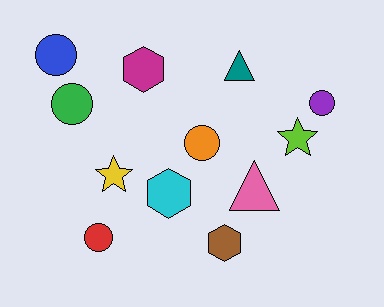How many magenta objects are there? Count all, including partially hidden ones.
There is 1 magenta object.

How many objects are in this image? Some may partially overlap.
There are 12 objects.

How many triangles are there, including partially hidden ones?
There are 2 triangles.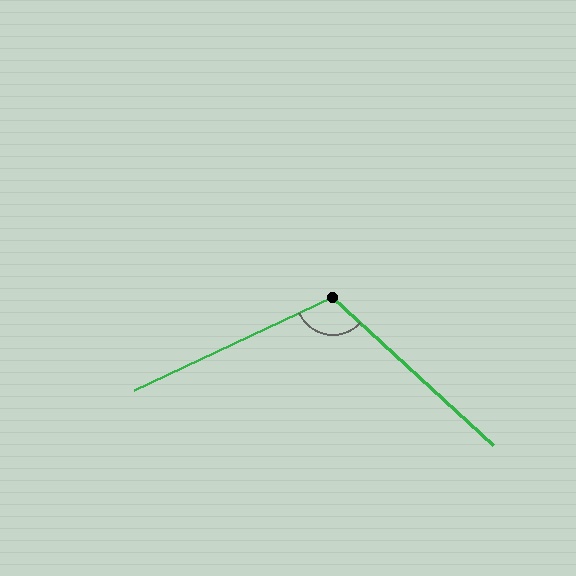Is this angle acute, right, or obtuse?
It is obtuse.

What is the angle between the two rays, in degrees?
Approximately 112 degrees.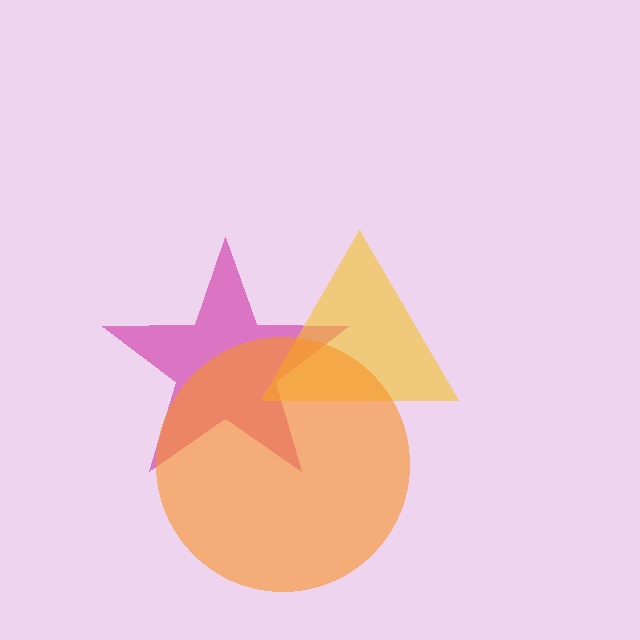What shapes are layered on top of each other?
The layered shapes are: a magenta star, a yellow triangle, an orange circle.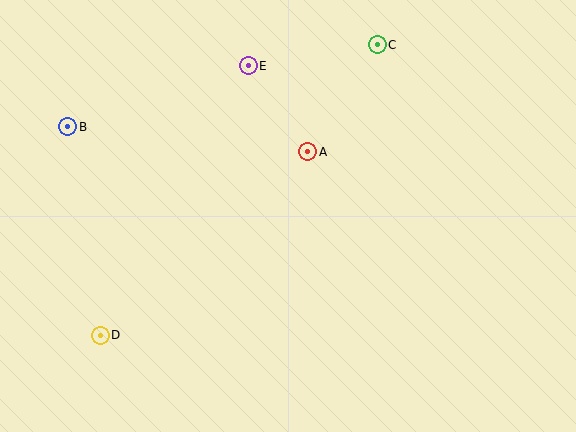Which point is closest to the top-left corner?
Point B is closest to the top-left corner.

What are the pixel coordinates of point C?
Point C is at (377, 45).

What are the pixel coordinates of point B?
Point B is at (68, 127).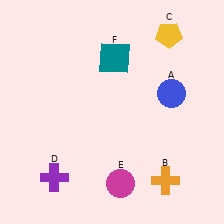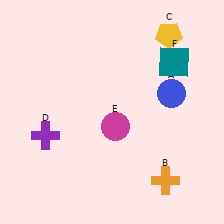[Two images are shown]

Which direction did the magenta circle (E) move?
The magenta circle (E) moved up.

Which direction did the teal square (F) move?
The teal square (F) moved right.